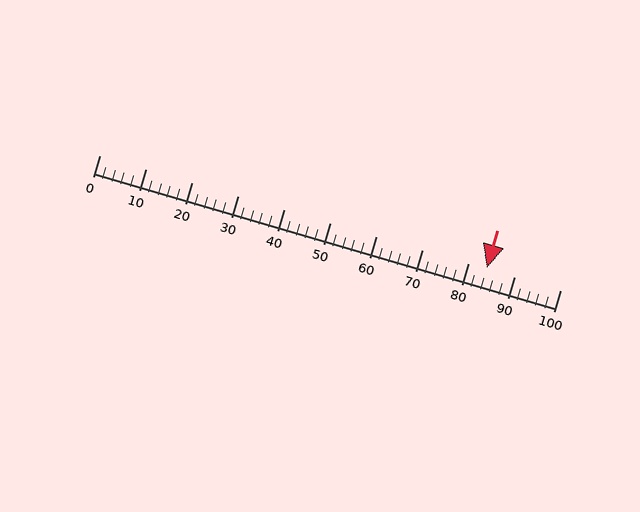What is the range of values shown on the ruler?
The ruler shows values from 0 to 100.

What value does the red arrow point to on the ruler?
The red arrow points to approximately 84.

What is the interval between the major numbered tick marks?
The major tick marks are spaced 10 units apart.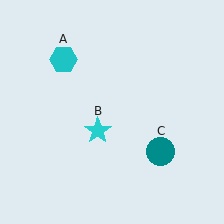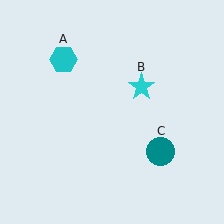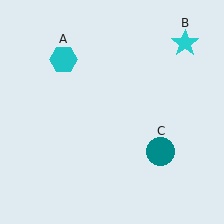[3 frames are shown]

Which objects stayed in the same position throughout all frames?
Cyan hexagon (object A) and teal circle (object C) remained stationary.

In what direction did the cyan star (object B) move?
The cyan star (object B) moved up and to the right.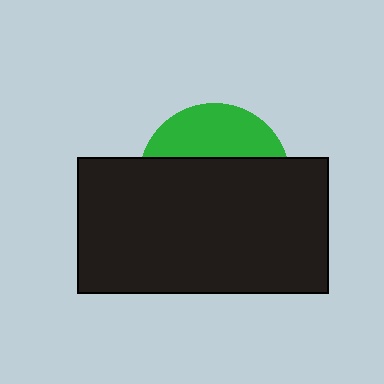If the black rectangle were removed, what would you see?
You would see the complete green circle.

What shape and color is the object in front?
The object in front is a black rectangle.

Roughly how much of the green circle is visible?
A small part of it is visible (roughly 33%).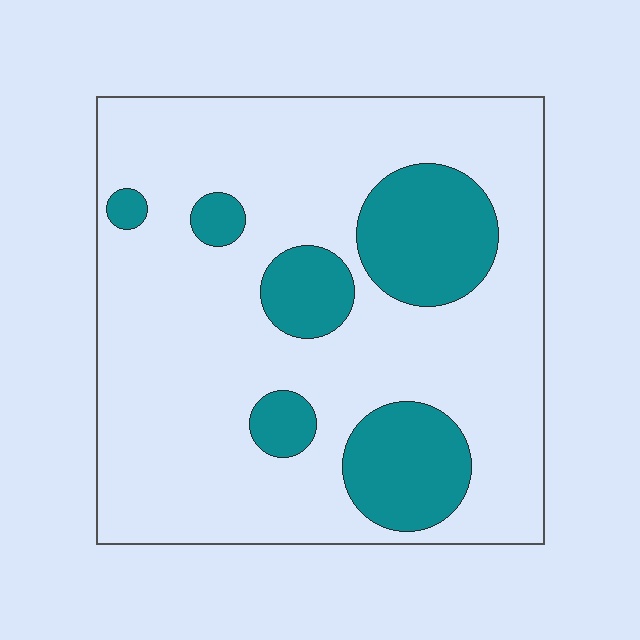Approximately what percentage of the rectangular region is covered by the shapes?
Approximately 20%.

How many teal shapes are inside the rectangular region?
6.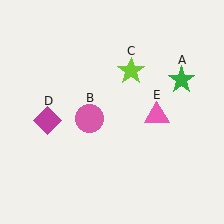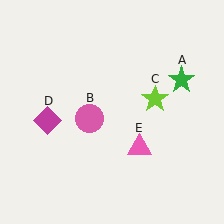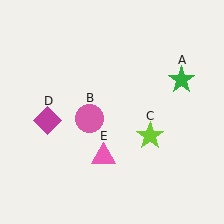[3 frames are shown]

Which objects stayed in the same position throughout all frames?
Green star (object A) and pink circle (object B) and magenta diamond (object D) remained stationary.